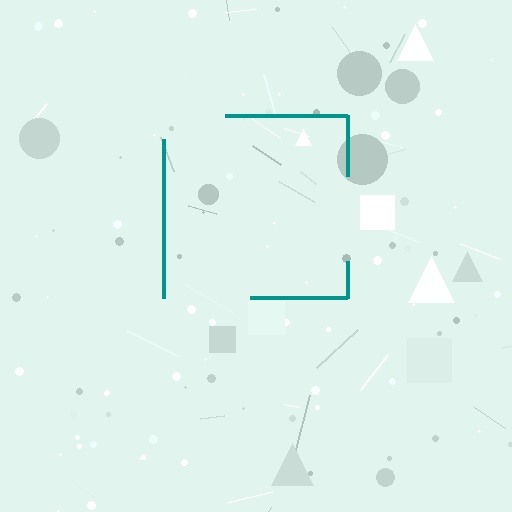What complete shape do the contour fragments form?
The contour fragments form a square.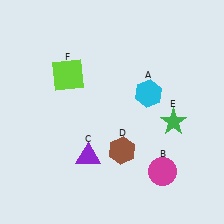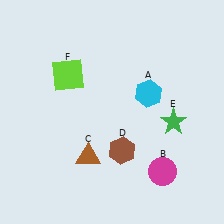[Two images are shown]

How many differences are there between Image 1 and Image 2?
There is 1 difference between the two images.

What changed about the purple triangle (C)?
In Image 1, C is purple. In Image 2, it changed to brown.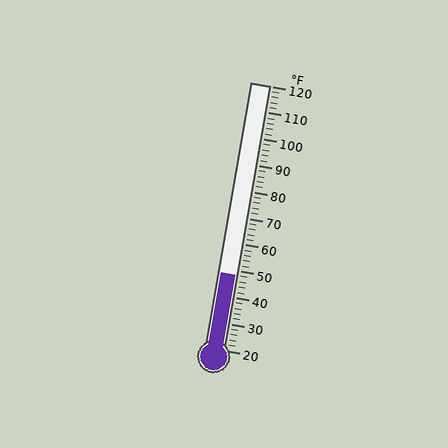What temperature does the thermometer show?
The thermometer shows approximately 48°F.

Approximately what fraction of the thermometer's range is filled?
The thermometer is filled to approximately 30% of its range.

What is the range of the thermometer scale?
The thermometer scale ranges from 20°F to 120°F.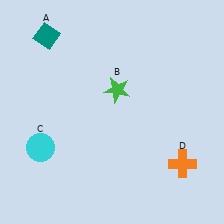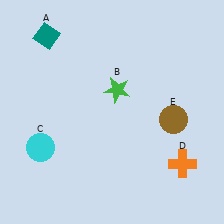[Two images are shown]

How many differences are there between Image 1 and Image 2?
There is 1 difference between the two images.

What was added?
A brown circle (E) was added in Image 2.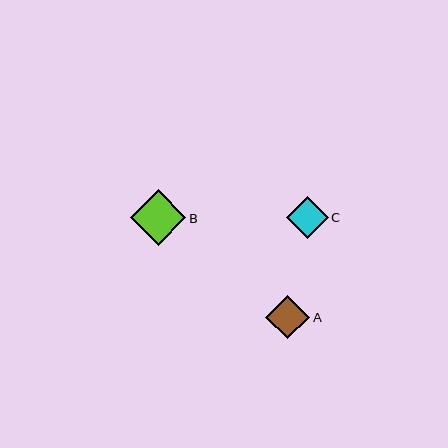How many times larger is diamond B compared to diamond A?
Diamond B is approximately 1.3 times the size of diamond A.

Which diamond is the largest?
Diamond B is the largest with a size of approximately 56 pixels.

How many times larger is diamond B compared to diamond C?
Diamond B is approximately 1.3 times the size of diamond C.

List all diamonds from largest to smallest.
From largest to smallest: B, A, C.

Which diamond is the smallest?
Diamond C is the smallest with a size of approximately 42 pixels.